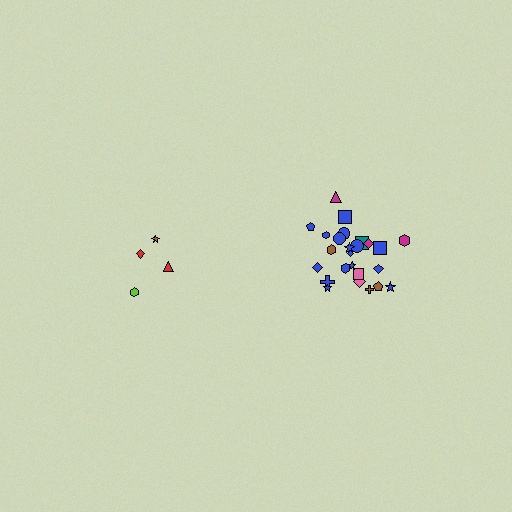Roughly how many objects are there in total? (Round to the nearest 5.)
Roughly 30 objects in total.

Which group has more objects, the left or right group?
The right group.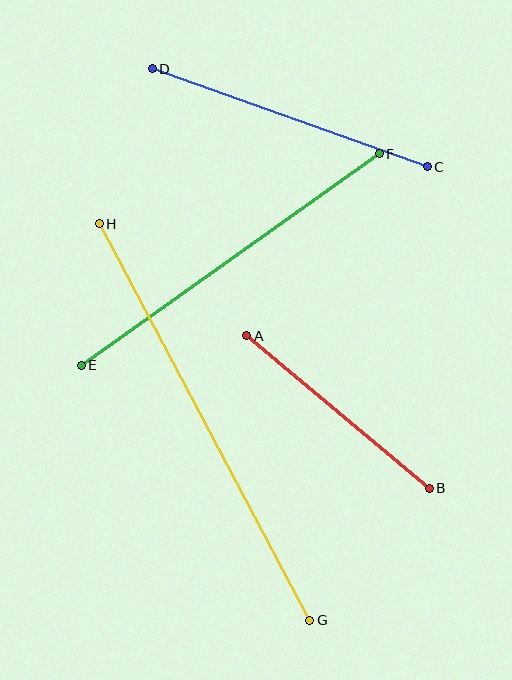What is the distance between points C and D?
The distance is approximately 292 pixels.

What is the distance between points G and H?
The distance is approximately 449 pixels.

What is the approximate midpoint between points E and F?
The midpoint is at approximately (230, 259) pixels.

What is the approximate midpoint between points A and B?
The midpoint is at approximately (338, 412) pixels.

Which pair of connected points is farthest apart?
Points G and H are farthest apart.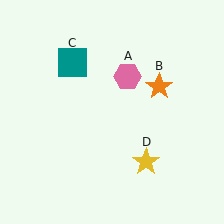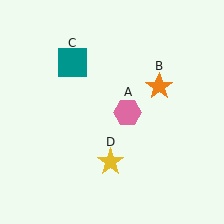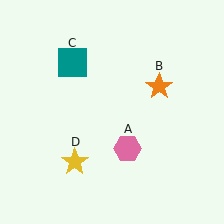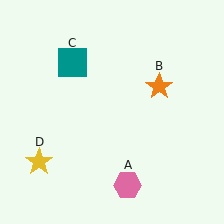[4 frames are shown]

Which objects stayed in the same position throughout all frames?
Orange star (object B) and teal square (object C) remained stationary.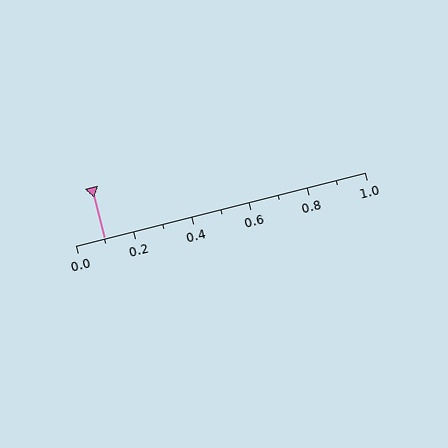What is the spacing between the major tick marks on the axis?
The major ticks are spaced 0.2 apart.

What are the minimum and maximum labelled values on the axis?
The axis runs from 0.0 to 1.0.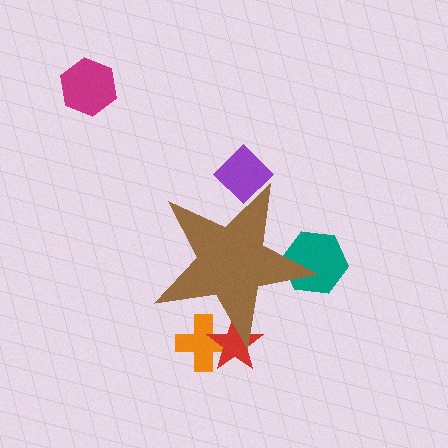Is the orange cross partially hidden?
Yes, the orange cross is partially hidden behind the brown star.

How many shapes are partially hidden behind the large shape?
4 shapes are partially hidden.